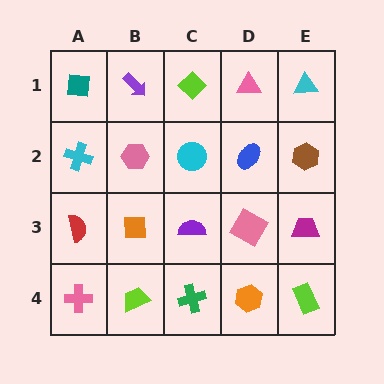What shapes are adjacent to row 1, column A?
A cyan cross (row 2, column A), a purple arrow (row 1, column B).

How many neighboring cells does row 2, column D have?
4.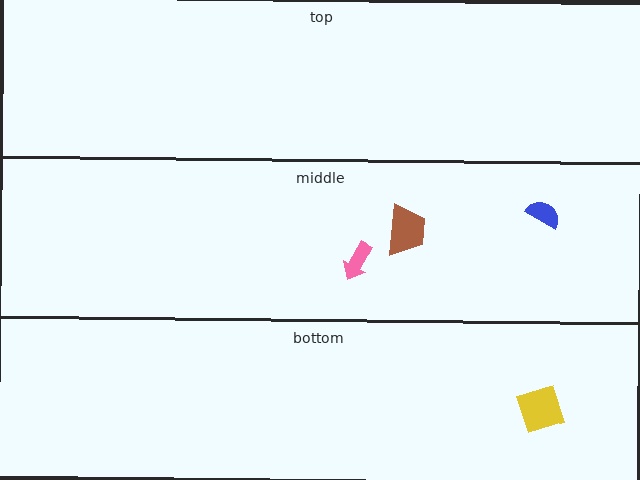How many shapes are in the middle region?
3.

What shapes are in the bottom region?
The yellow diamond.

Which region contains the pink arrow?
The middle region.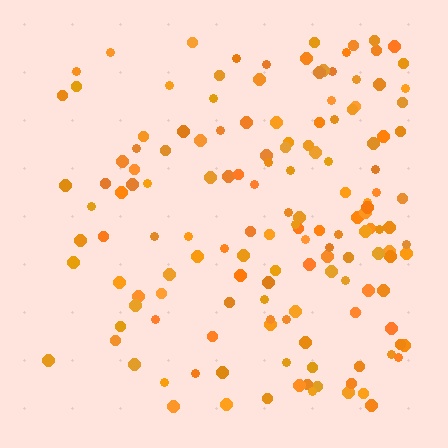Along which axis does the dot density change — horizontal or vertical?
Horizontal.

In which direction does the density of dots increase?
From left to right, with the right side densest.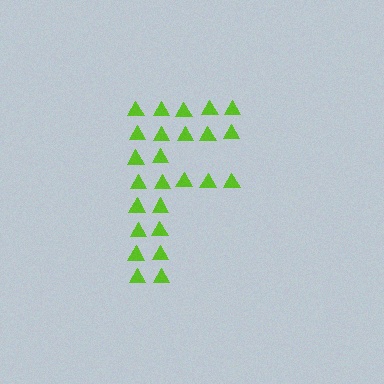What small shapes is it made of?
It is made of small triangles.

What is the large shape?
The large shape is the letter F.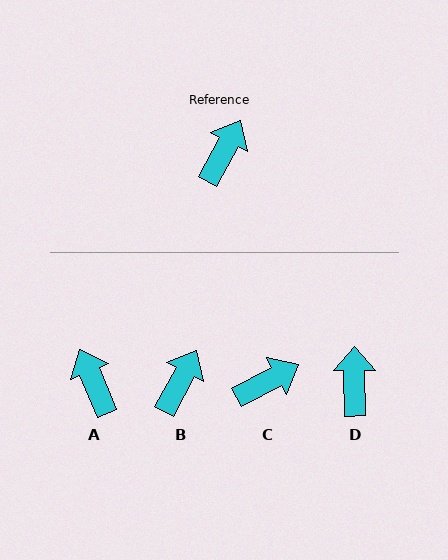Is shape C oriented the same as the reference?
No, it is off by about 34 degrees.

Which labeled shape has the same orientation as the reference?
B.